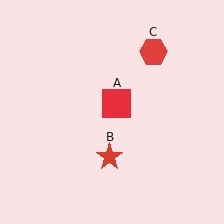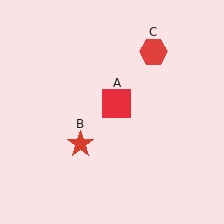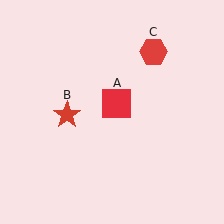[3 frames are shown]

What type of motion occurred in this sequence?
The red star (object B) rotated clockwise around the center of the scene.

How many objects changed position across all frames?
1 object changed position: red star (object B).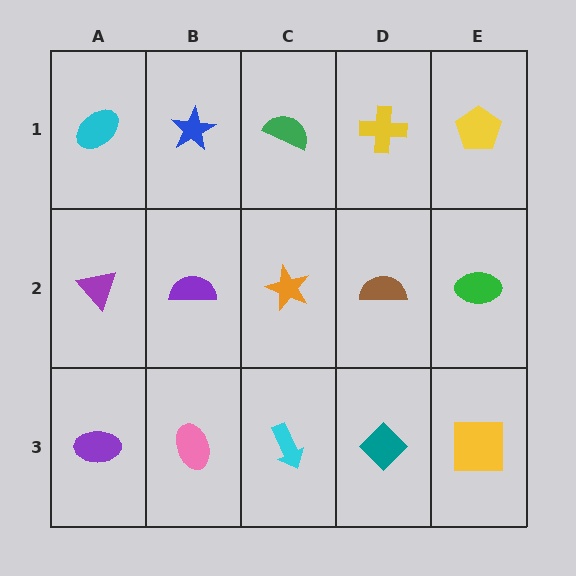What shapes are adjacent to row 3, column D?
A brown semicircle (row 2, column D), a cyan arrow (row 3, column C), a yellow square (row 3, column E).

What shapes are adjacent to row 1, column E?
A green ellipse (row 2, column E), a yellow cross (row 1, column D).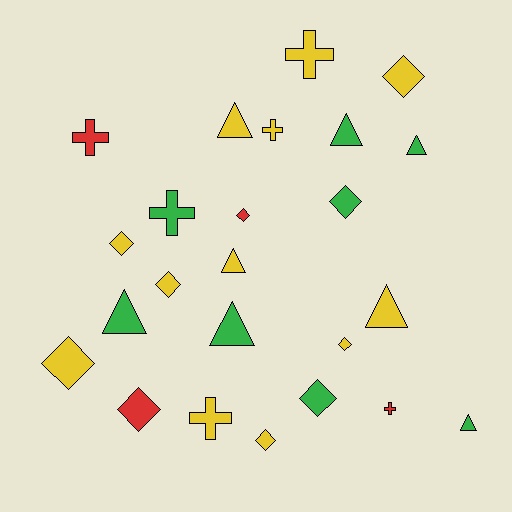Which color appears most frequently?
Yellow, with 12 objects.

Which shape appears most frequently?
Diamond, with 10 objects.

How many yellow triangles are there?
There are 3 yellow triangles.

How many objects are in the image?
There are 24 objects.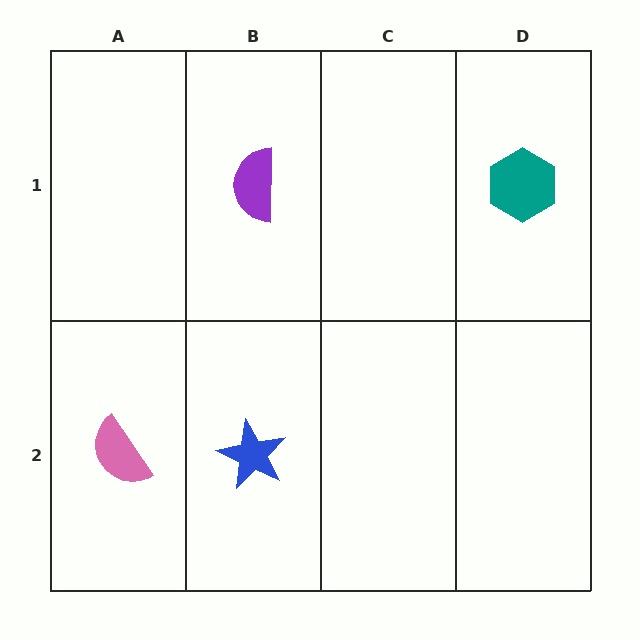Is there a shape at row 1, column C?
No, that cell is empty.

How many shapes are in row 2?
2 shapes.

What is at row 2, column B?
A blue star.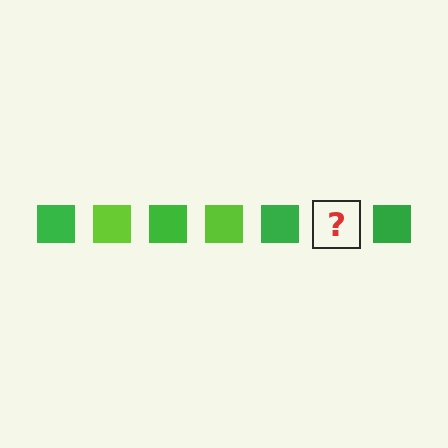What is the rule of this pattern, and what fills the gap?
The rule is that the pattern cycles through green, lime squares. The gap should be filled with a lime square.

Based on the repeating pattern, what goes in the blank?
The blank should be a lime square.